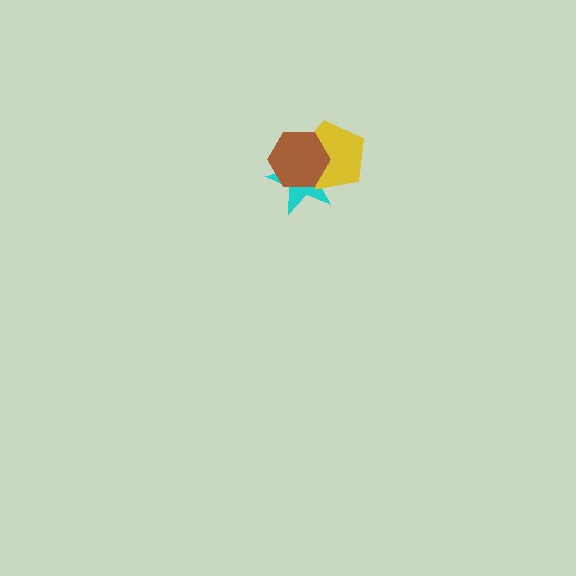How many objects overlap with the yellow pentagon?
2 objects overlap with the yellow pentagon.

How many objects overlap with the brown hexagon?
2 objects overlap with the brown hexagon.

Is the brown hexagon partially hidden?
No, no other shape covers it.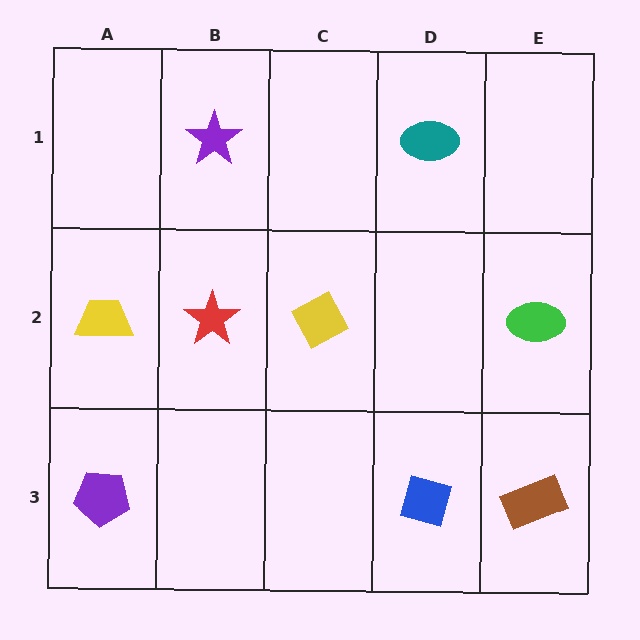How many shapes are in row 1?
2 shapes.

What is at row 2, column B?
A red star.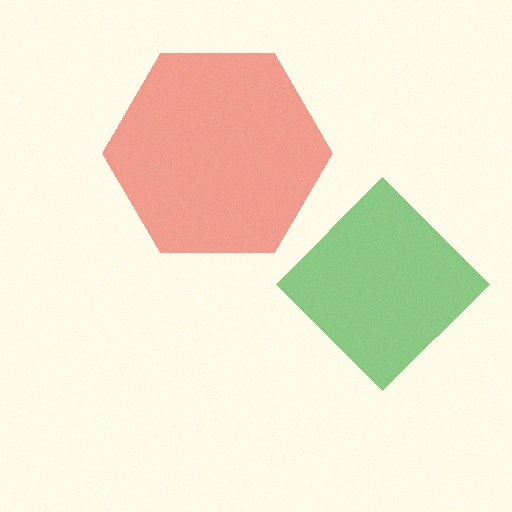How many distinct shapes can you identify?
There are 2 distinct shapes: a red hexagon, a green diamond.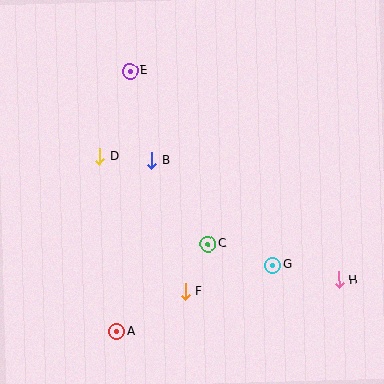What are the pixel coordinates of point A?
Point A is at (116, 332).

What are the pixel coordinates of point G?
Point G is at (273, 265).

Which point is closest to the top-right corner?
Point E is closest to the top-right corner.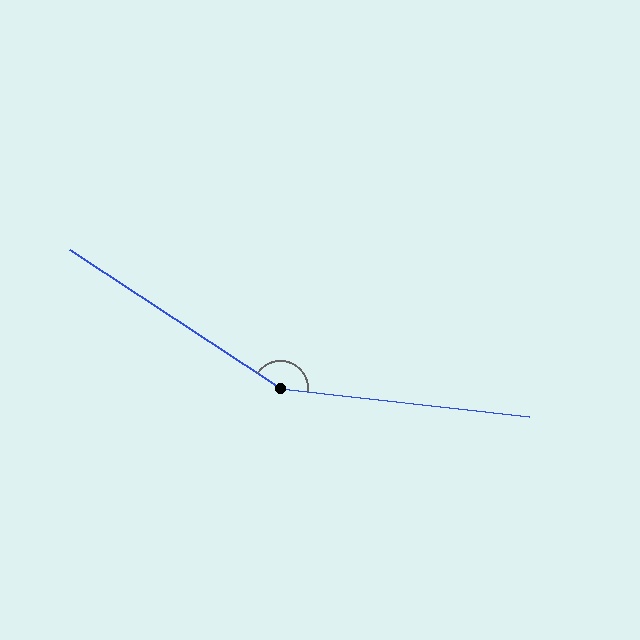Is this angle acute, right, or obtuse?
It is obtuse.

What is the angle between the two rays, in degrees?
Approximately 153 degrees.